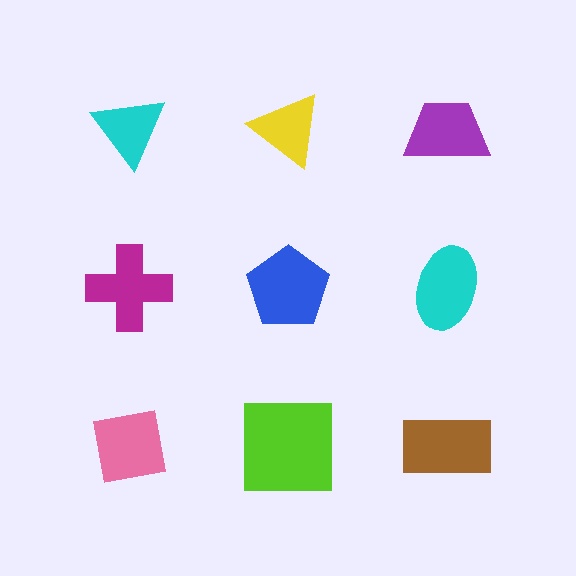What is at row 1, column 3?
A purple trapezoid.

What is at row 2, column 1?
A magenta cross.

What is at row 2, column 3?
A cyan ellipse.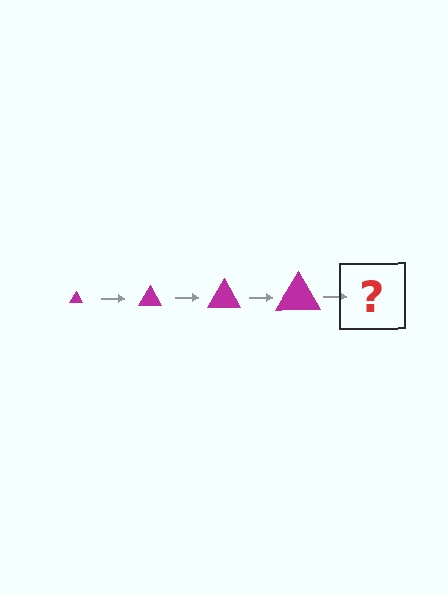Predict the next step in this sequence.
The next step is a magenta triangle, larger than the previous one.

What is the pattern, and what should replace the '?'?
The pattern is that the triangle gets progressively larger each step. The '?' should be a magenta triangle, larger than the previous one.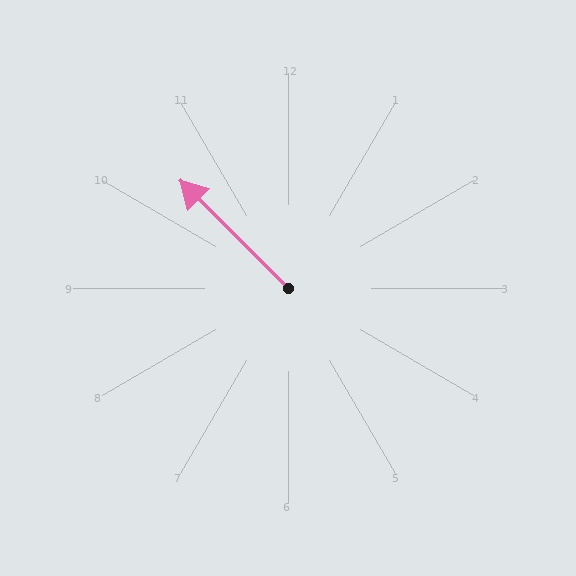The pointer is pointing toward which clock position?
Roughly 10 o'clock.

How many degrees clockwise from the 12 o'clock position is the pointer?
Approximately 315 degrees.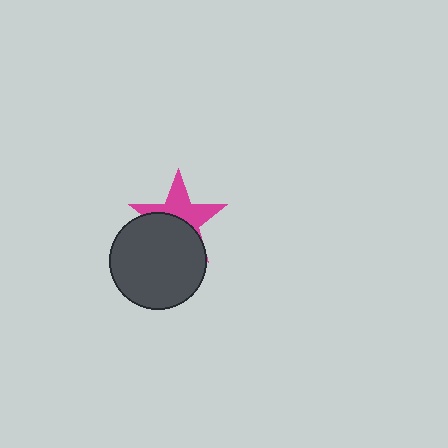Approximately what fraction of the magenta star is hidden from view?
Roughly 49% of the magenta star is hidden behind the dark gray circle.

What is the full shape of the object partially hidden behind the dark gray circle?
The partially hidden object is a magenta star.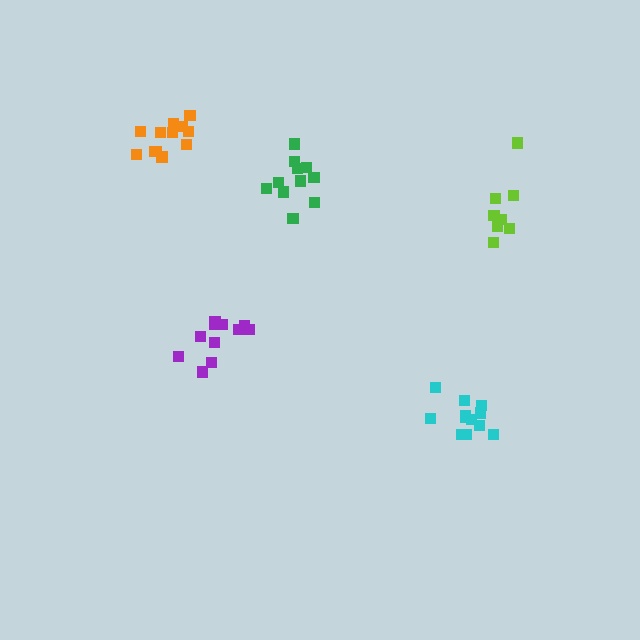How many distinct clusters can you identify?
There are 5 distinct clusters.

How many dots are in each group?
Group 1: 12 dots, Group 2: 11 dots, Group 3: 11 dots, Group 4: 12 dots, Group 5: 8 dots (54 total).